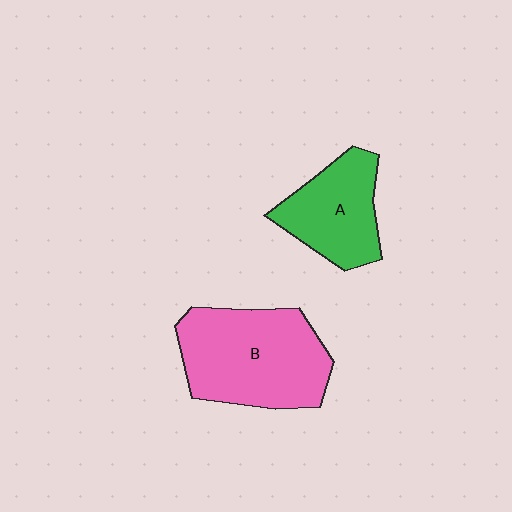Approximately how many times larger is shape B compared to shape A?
Approximately 1.6 times.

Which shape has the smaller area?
Shape A (green).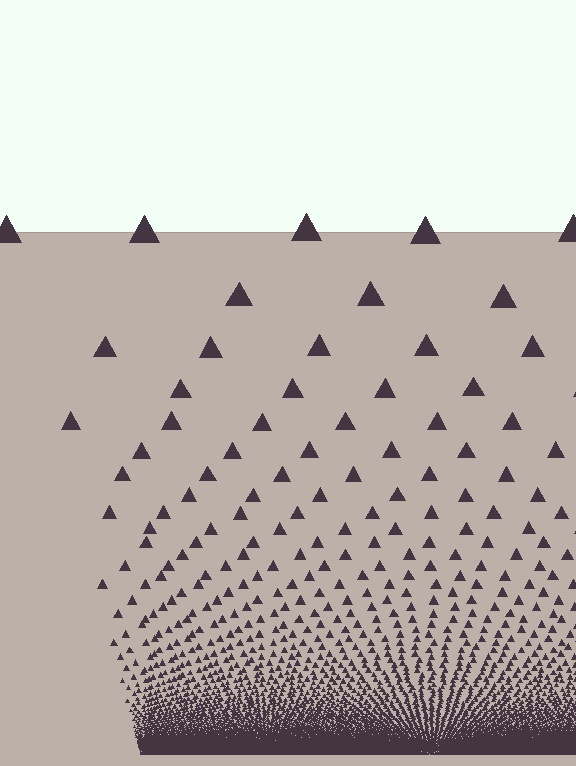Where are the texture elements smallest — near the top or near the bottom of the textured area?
Near the bottom.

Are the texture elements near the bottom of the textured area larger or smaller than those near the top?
Smaller. The gradient is inverted — elements near the bottom are smaller and denser.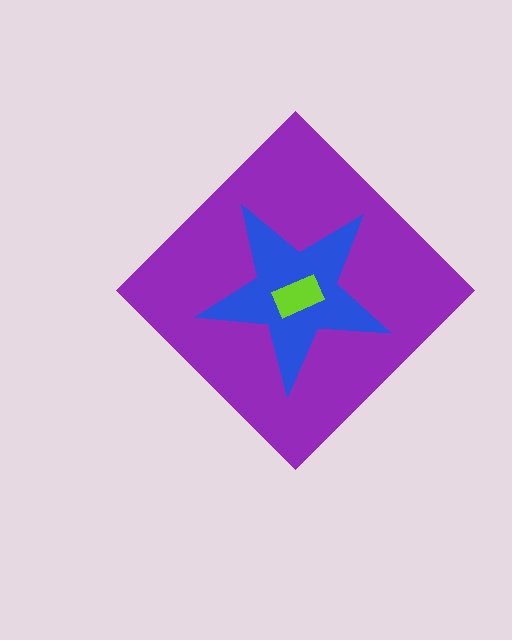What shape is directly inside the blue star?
The lime rectangle.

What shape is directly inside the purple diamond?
The blue star.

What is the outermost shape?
The purple diamond.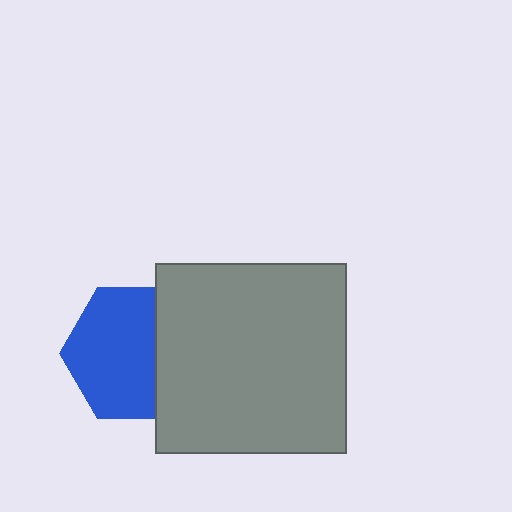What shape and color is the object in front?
The object in front is a gray square.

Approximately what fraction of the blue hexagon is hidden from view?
Roughly 32% of the blue hexagon is hidden behind the gray square.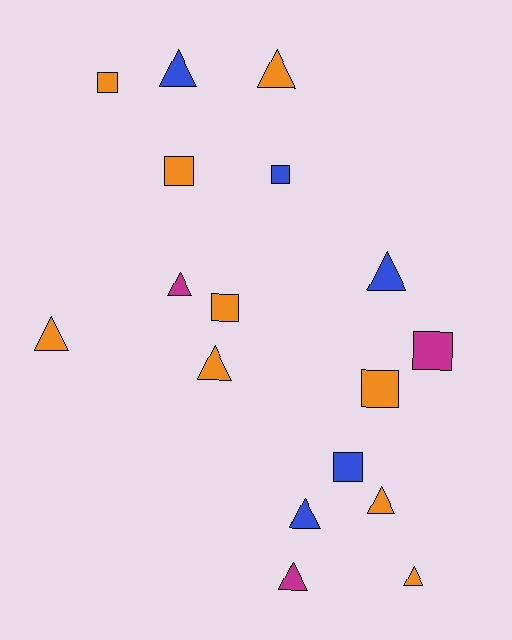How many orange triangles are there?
There are 5 orange triangles.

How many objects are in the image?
There are 17 objects.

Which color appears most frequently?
Orange, with 9 objects.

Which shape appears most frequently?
Triangle, with 10 objects.